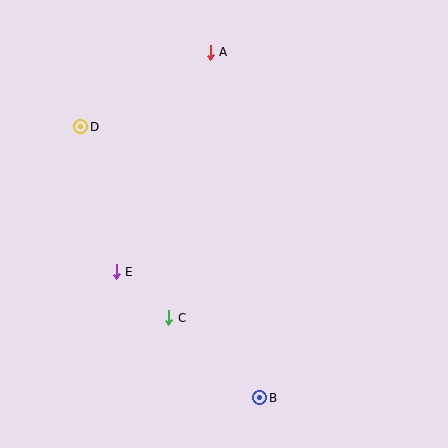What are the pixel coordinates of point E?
Point E is at (116, 272).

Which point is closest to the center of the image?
Point C at (169, 318) is closest to the center.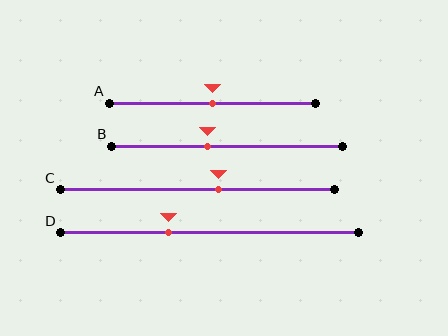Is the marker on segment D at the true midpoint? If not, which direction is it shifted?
No, the marker on segment D is shifted to the left by about 13% of the segment length.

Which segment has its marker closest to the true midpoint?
Segment A has its marker closest to the true midpoint.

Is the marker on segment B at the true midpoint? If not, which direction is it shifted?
No, the marker on segment B is shifted to the left by about 9% of the segment length.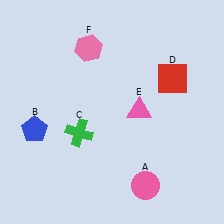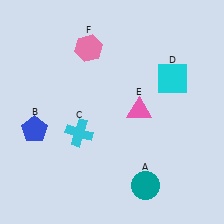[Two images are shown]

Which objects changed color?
A changed from pink to teal. C changed from green to cyan. D changed from red to cyan.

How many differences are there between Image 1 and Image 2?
There are 3 differences between the two images.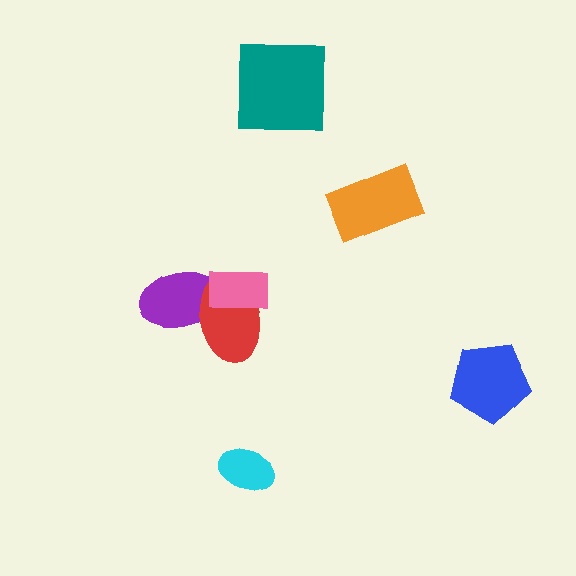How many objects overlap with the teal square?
0 objects overlap with the teal square.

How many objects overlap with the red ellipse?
2 objects overlap with the red ellipse.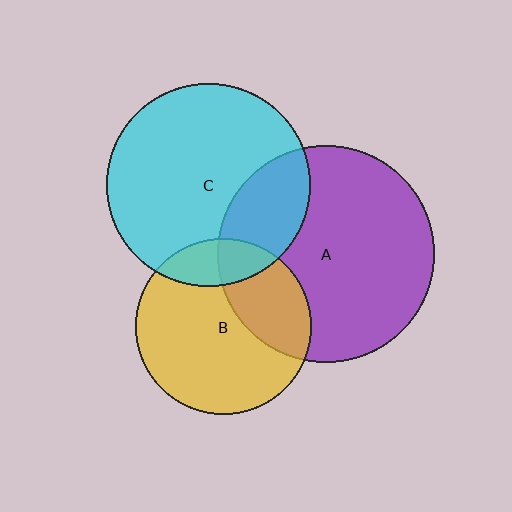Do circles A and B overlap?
Yes.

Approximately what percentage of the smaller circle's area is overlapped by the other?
Approximately 30%.